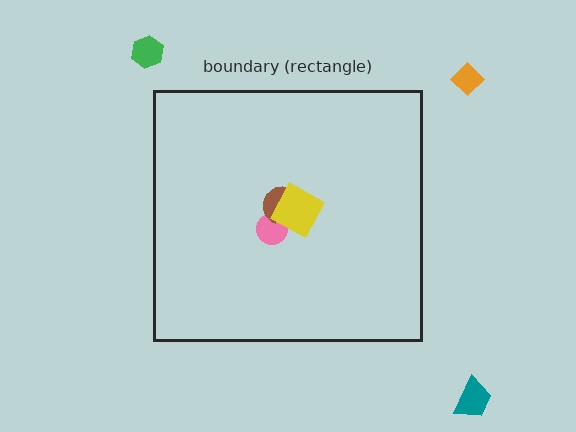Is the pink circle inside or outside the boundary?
Inside.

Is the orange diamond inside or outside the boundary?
Outside.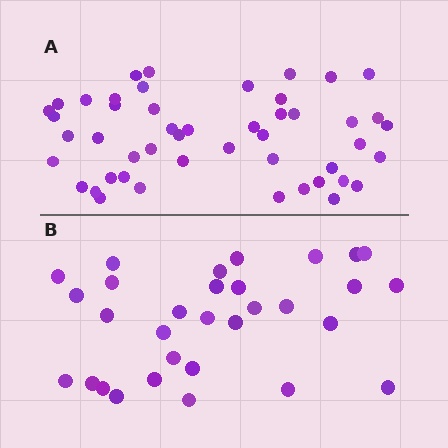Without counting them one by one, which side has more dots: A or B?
Region A (the top region) has more dots.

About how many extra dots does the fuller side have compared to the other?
Region A has approximately 15 more dots than region B.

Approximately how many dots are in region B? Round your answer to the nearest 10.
About 30 dots. (The exact count is 31, which rounds to 30.)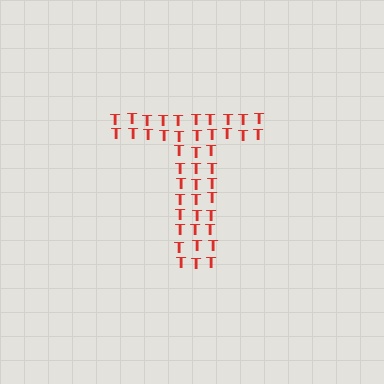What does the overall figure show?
The overall figure shows the letter T.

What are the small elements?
The small elements are letter T's.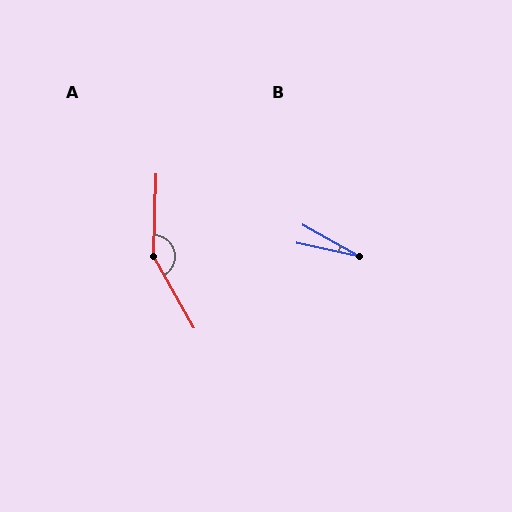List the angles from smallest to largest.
B (17°), A (149°).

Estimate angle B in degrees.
Approximately 17 degrees.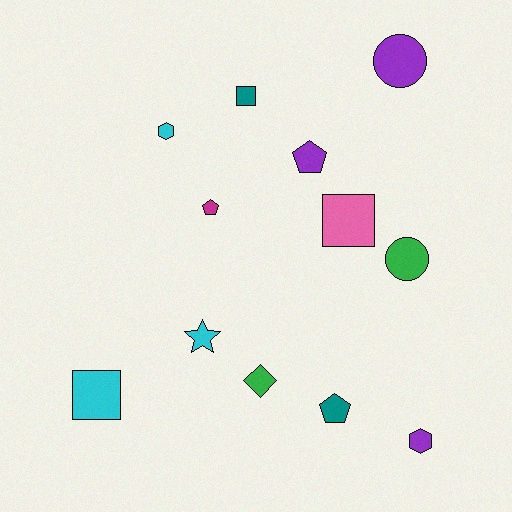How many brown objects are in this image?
There are no brown objects.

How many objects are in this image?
There are 12 objects.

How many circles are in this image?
There are 2 circles.